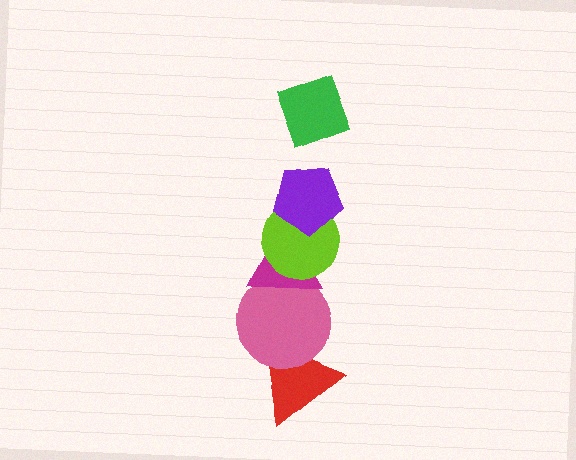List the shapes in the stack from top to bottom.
From top to bottom: the green diamond, the purple pentagon, the lime circle, the magenta triangle, the pink circle, the red triangle.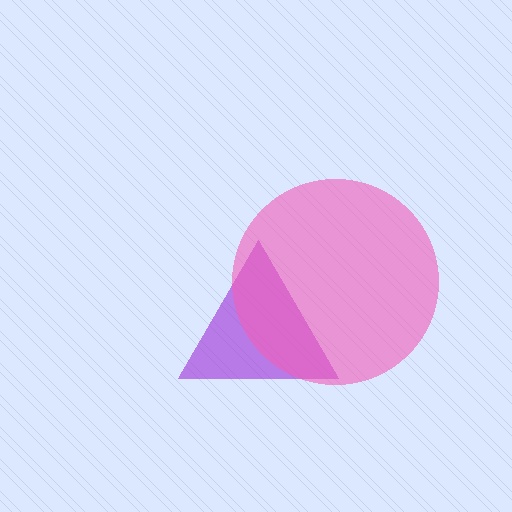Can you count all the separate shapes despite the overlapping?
Yes, there are 2 separate shapes.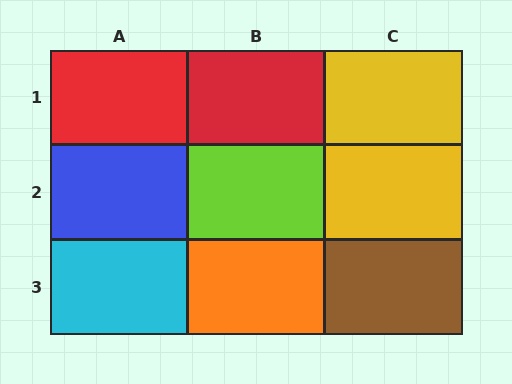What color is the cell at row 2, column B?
Lime.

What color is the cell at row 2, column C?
Yellow.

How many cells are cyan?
1 cell is cyan.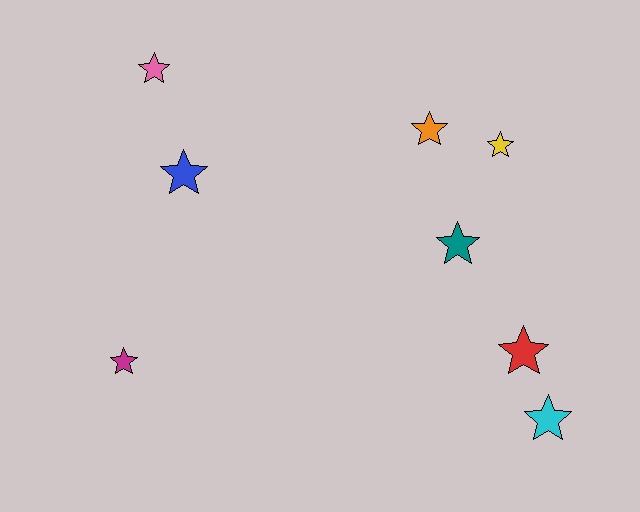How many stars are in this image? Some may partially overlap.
There are 8 stars.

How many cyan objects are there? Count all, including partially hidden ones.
There is 1 cyan object.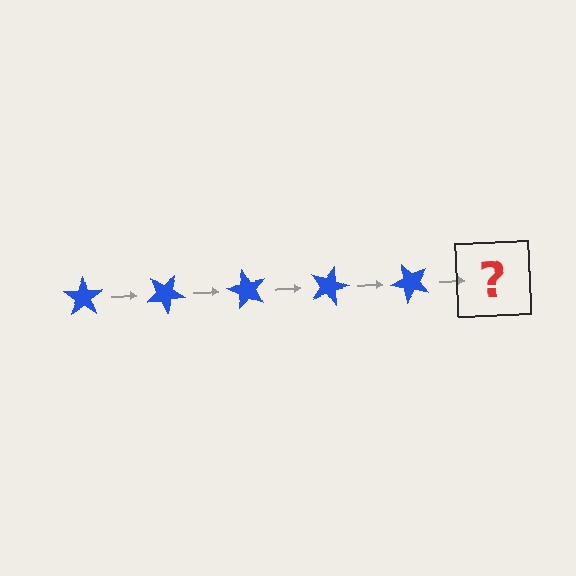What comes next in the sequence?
The next element should be a blue star rotated 150 degrees.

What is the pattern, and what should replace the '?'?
The pattern is that the star rotates 30 degrees each step. The '?' should be a blue star rotated 150 degrees.